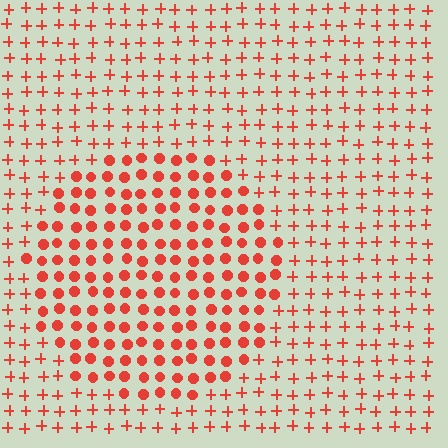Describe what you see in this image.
The image is filled with small red elements arranged in a uniform grid. A circle-shaped region contains circles, while the surrounding area contains plus signs. The boundary is defined purely by the change in element shape.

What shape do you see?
I see a circle.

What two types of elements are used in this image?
The image uses circles inside the circle region and plus signs outside it.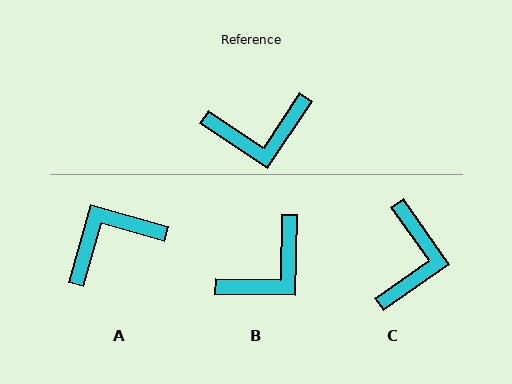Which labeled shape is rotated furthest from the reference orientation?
A, about 162 degrees away.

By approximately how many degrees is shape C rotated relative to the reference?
Approximately 69 degrees counter-clockwise.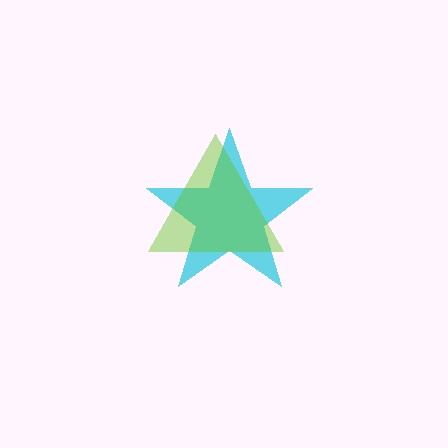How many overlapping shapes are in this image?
There are 2 overlapping shapes in the image.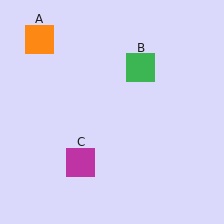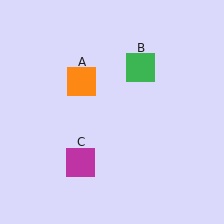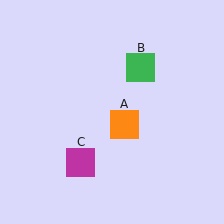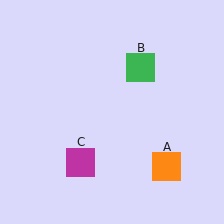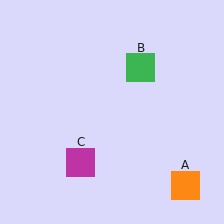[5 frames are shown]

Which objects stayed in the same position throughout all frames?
Green square (object B) and magenta square (object C) remained stationary.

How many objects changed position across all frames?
1 object changed position: orange square (object A).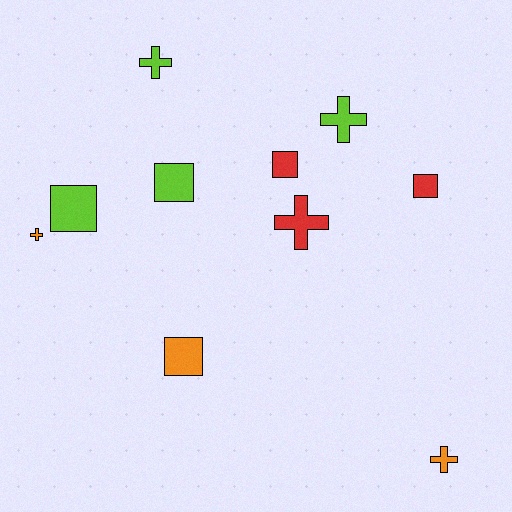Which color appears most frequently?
Lime, with 4 objects.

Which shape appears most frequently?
Square, with 5 objects.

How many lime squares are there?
There are 2 lime squares.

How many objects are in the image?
There are 10 objects.